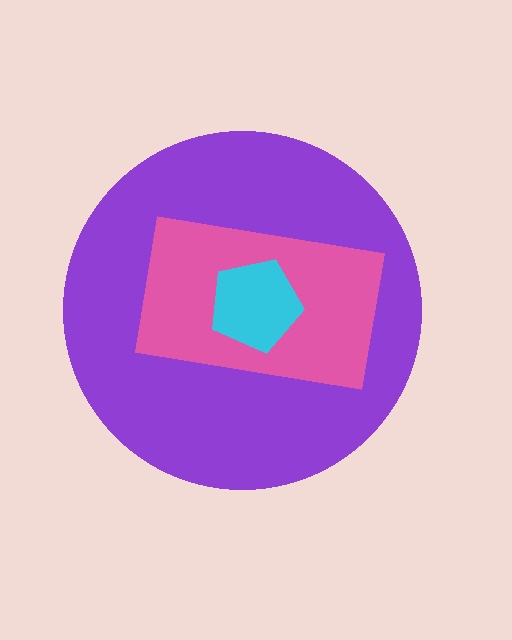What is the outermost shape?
The purple circle.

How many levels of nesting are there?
3.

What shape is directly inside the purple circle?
The pink rectangle.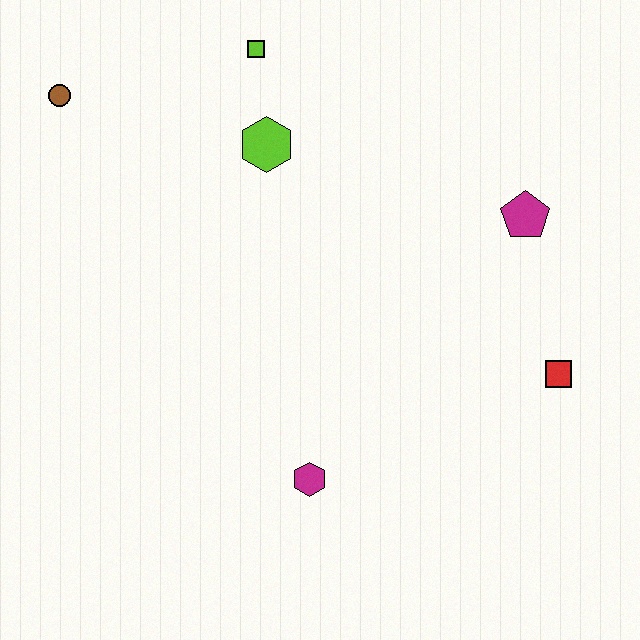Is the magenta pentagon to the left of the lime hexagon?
No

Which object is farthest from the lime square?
The red square is farthest from the lime square.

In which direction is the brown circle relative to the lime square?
The brown circle is to the left of the lime square.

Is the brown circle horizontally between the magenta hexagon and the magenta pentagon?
No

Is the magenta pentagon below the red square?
No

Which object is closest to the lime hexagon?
The lime square is closest to the lime hexagon.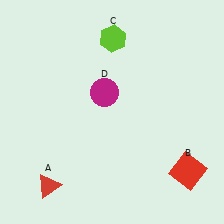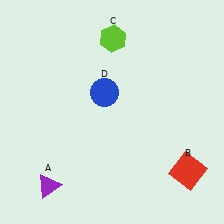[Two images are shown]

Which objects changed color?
A changed from red to purple. D changed from magenta to blue.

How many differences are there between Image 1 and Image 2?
There are 2 differences between the two images.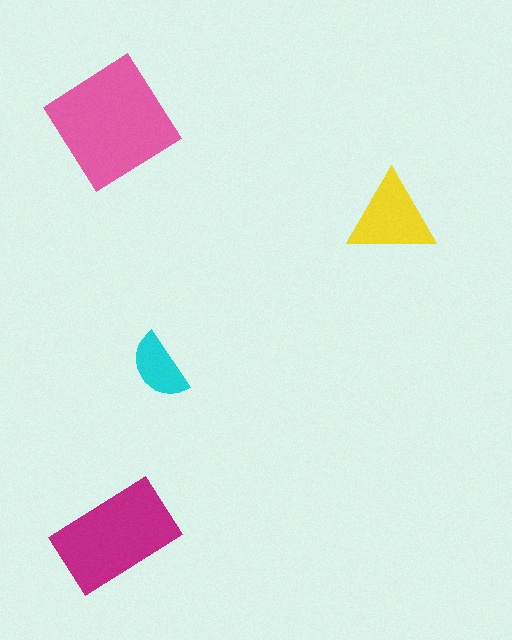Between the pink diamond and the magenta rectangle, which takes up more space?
The pink diamond.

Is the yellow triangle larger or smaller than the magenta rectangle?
Smaller.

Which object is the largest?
The pink diamond.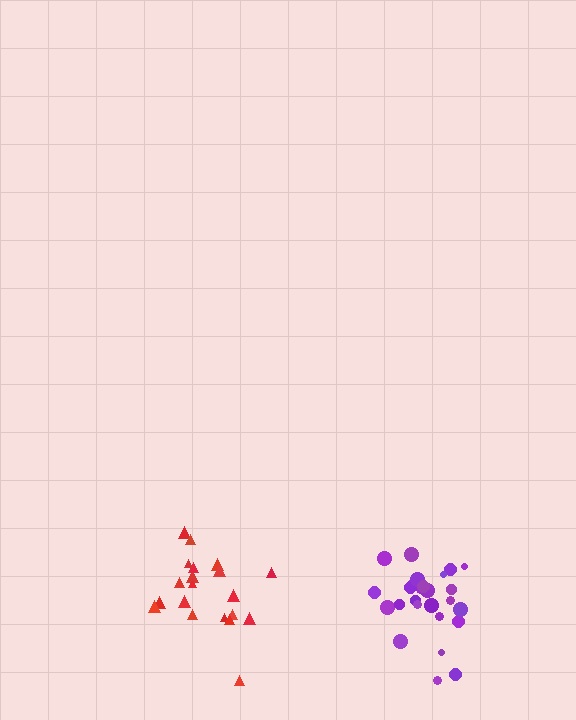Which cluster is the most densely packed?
Red.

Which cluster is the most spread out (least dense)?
Purple.